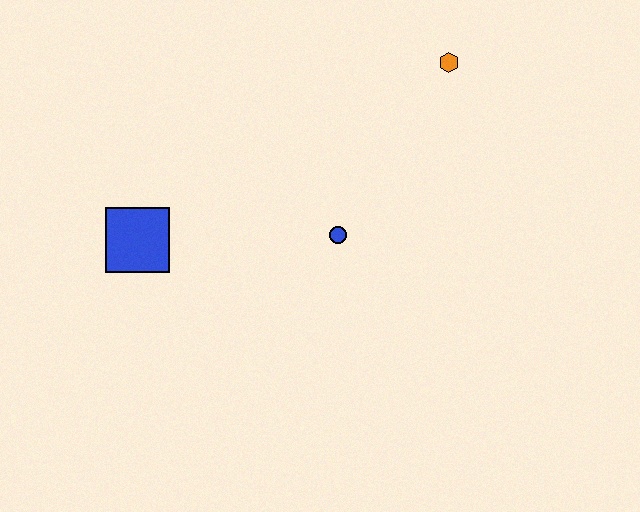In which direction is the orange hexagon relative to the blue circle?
The orange hexagon is above the blue circle.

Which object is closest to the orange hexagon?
The blue circle is closest to the orange hexagon.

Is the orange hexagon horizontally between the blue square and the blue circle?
No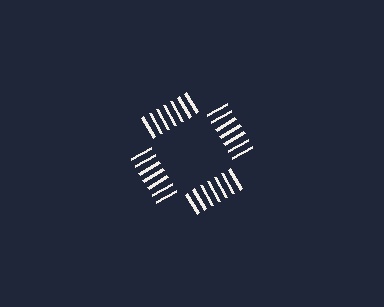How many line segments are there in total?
28 — 7 along each of the 4 edges.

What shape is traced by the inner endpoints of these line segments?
An illusory square — the line segments terminate on its edges but no continuous stroke is drawn.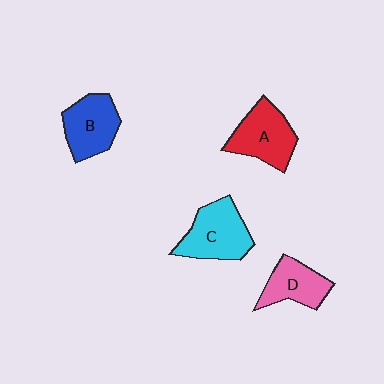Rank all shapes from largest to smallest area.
From largest to smallest: C (cyan), A (red), B (blue), D (pink).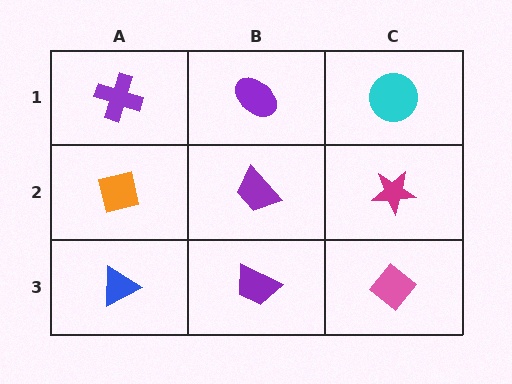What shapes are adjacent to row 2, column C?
A cyan circle (row 1, column C), a pink diamond (row 3, column C), a purple trapezoid (row 2, column B).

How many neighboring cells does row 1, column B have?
3.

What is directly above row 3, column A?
An orange square.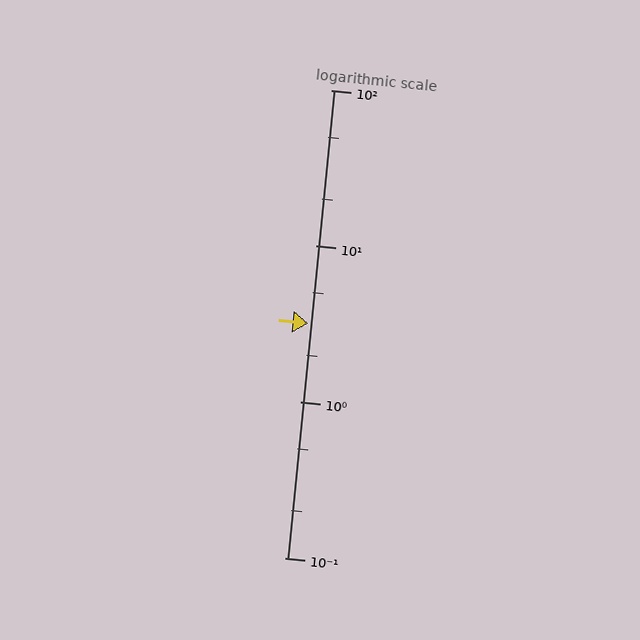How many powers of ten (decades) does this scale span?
The scale spans 3 decades, from 0.1 to 100.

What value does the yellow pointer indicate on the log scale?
The pointer indicates approximately 3.2.